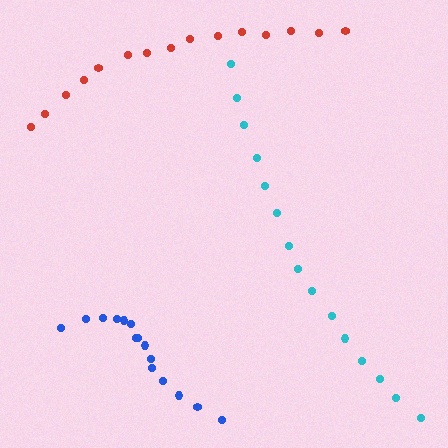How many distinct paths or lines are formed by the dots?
There are 3 distinct paths.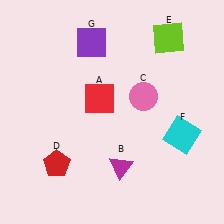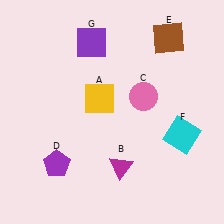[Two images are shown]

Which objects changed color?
A changed from red to yellow. D changed from red to purple. E changed from lime to brown.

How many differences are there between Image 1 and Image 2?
There are 3 differences between the two images.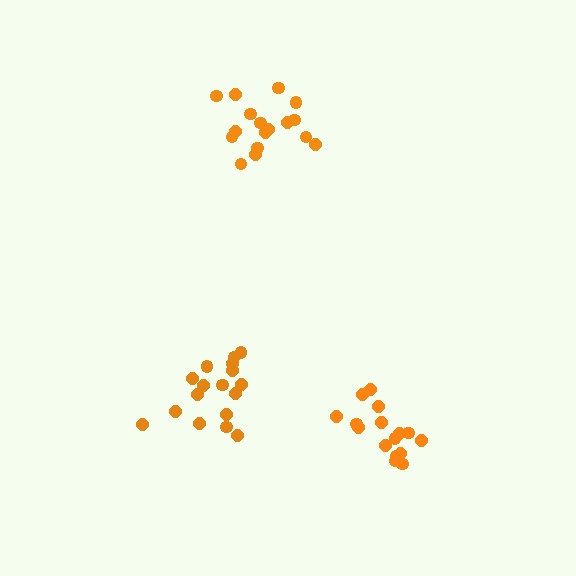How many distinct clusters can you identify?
There are 3 distinct clusters.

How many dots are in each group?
Group 1: 17 dots, Group 2: 16 dots, Group 3: 17 dots (50 total).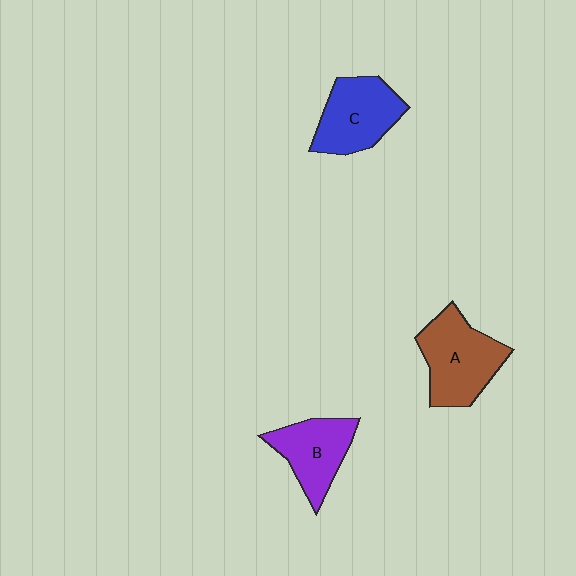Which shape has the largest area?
Shape A (brown).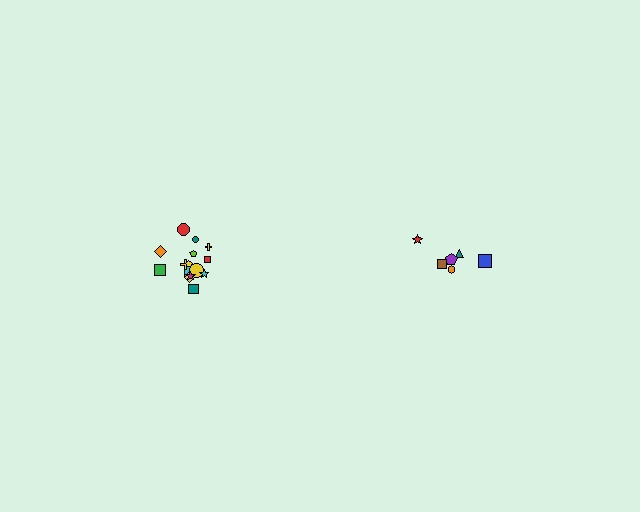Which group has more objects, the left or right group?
The left group.